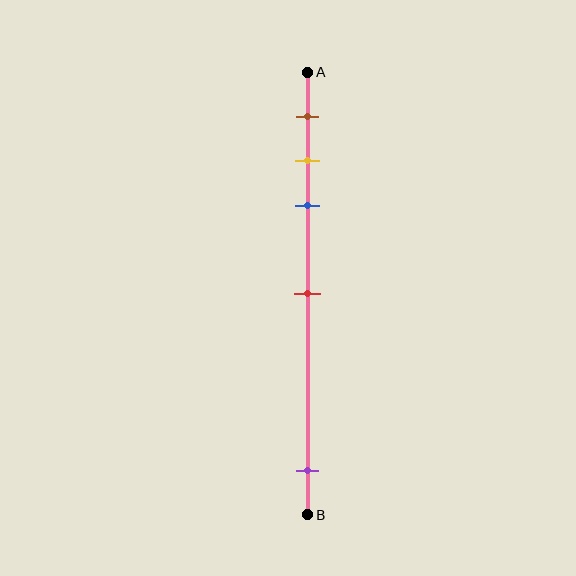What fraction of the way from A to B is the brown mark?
The brown mark is approximately 10% (0.1) of the way from A to B.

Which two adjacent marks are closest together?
The yellow and blue marks are the closest adjacent pair.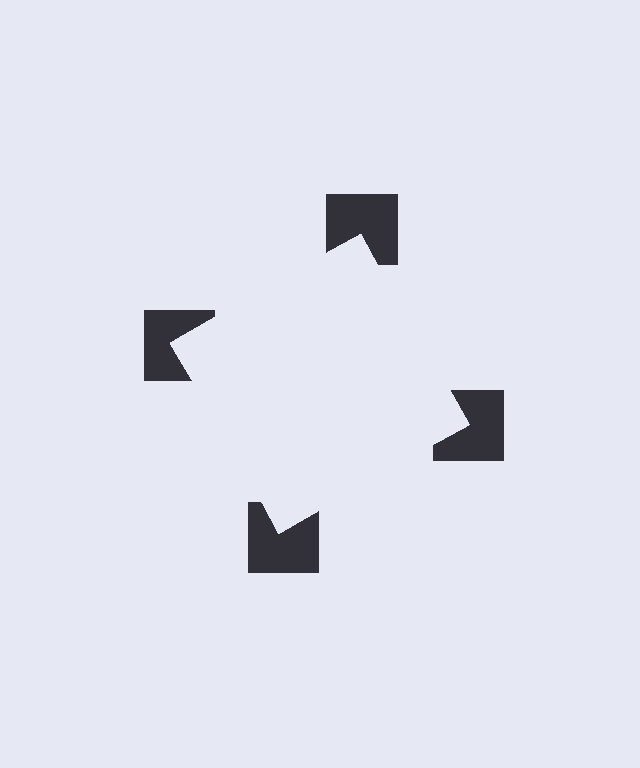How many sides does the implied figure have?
4 sides.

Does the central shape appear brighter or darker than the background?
It typically appears slightly brighter than the background, even though no actual brightness change is drawn.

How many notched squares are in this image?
There are 4 — one at each vertex of the illusory square.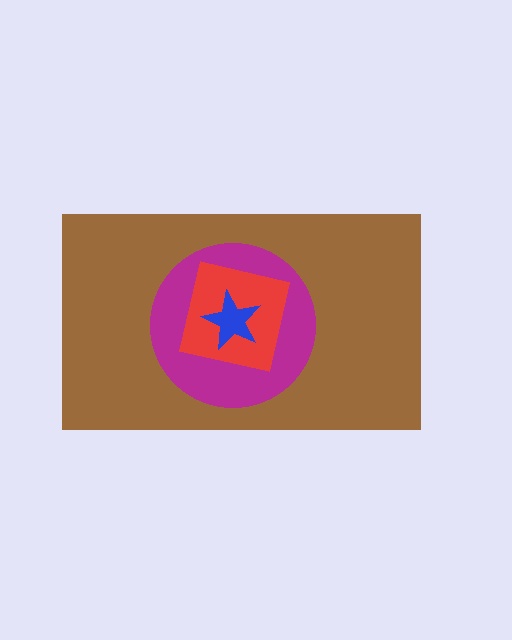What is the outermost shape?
The brown rectangle.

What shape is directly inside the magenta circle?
The red square.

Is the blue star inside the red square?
Yes.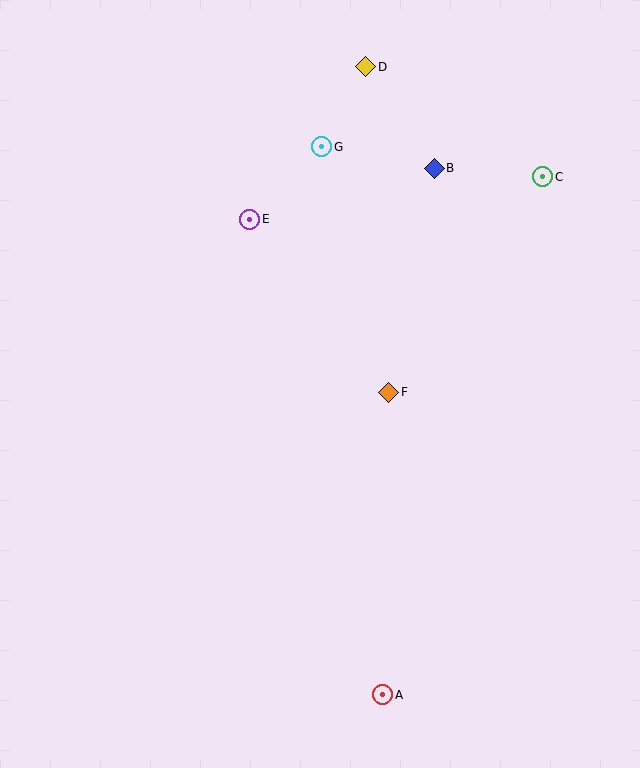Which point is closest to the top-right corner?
Point C is closest to the top-right corner.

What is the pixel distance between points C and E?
The distance between C and E is 296 pixels.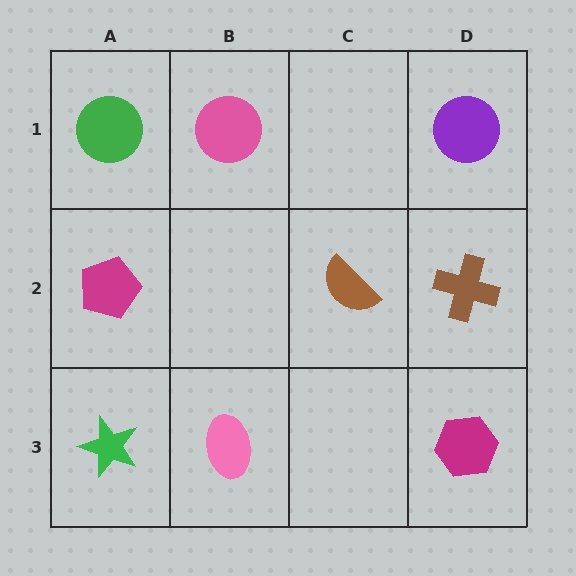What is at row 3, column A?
A green star.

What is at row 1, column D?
A purple circle.